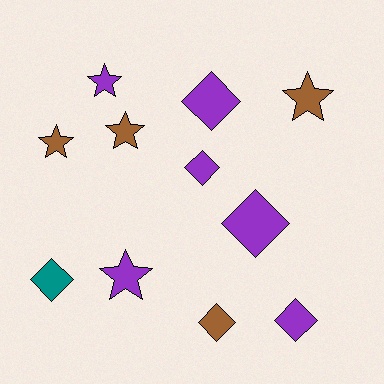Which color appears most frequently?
Purple, with 6 objects.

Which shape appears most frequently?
Diamond, with 6 objects.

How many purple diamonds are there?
There are 4 purple diamonds.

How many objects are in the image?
There are 11 objects.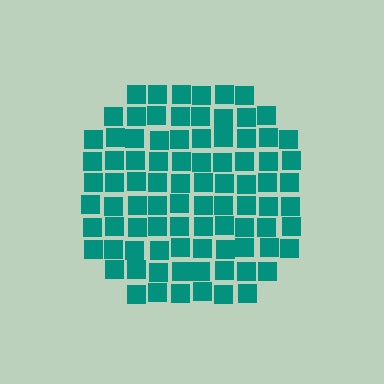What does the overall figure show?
The overall figure shows a circle.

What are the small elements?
The small elements are squares.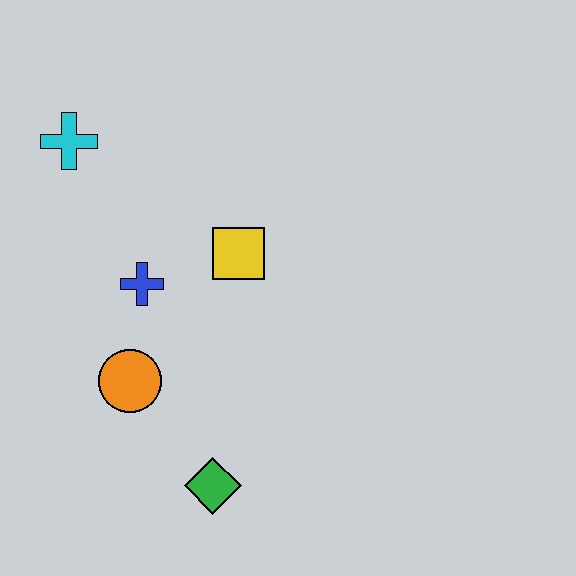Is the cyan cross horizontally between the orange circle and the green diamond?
No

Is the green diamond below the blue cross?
Yes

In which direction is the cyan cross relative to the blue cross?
The cyan cross is above the blue cross.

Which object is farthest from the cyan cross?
The green diamond is farthest from the cyan cross.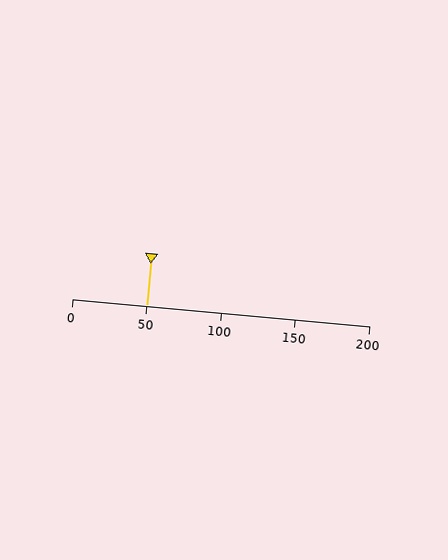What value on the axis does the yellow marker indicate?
The marker indicates approximately 50.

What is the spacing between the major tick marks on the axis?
The major ticks are spaced 50 apart.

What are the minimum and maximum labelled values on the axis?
The axis runs from 0 to 200.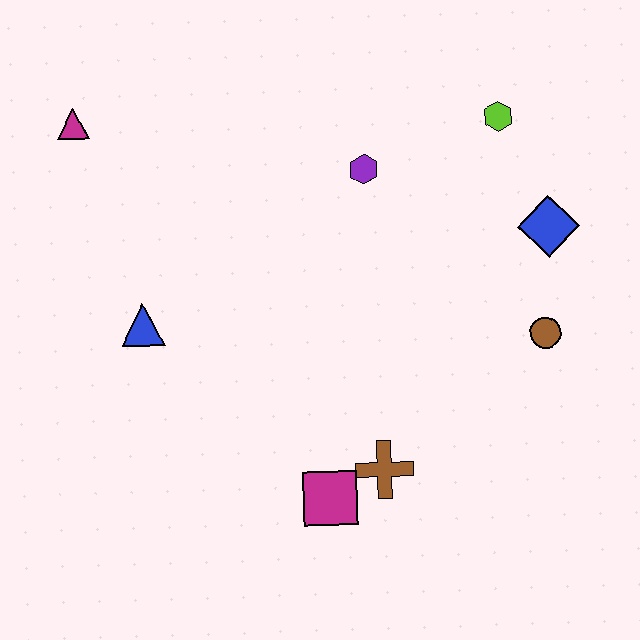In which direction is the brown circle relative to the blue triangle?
The brown circle is to the right of the blue triangle.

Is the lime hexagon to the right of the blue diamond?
No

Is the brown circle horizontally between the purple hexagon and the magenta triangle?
No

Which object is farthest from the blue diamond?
The magenta triangle is farthest from the blue diamond.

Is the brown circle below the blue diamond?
Yes